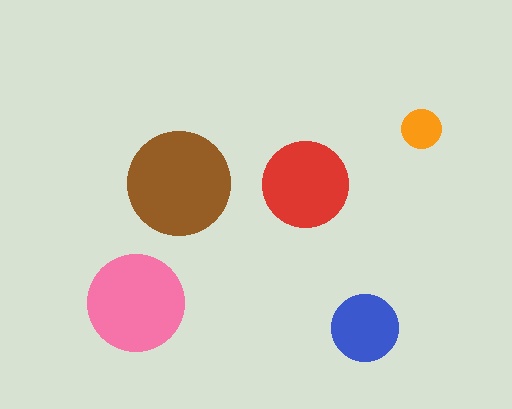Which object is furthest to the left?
The pink circle is leftmost.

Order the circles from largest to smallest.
the brown one, the pink one, the red one, the blue one, the orange one.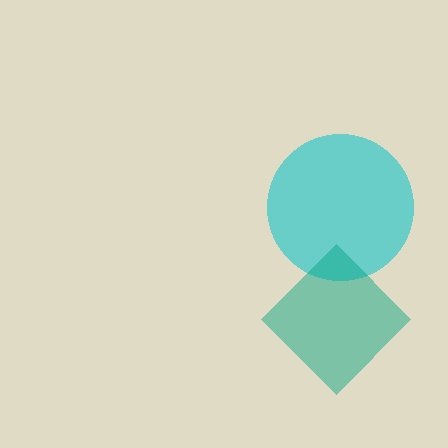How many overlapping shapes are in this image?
There are 2 overlapping shapes in the image.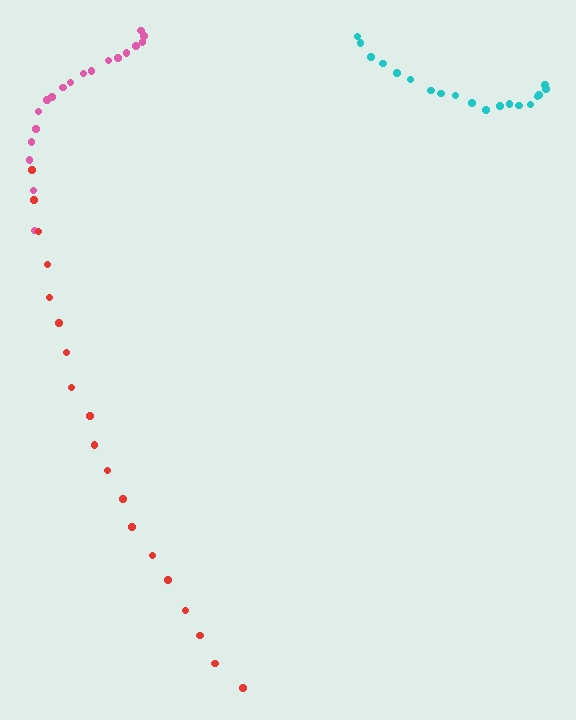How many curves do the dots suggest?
There are 3 distinct paths.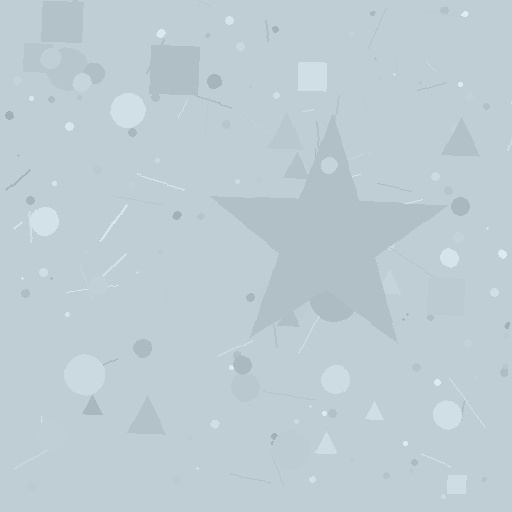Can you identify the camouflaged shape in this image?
The camouflaged shape is a star.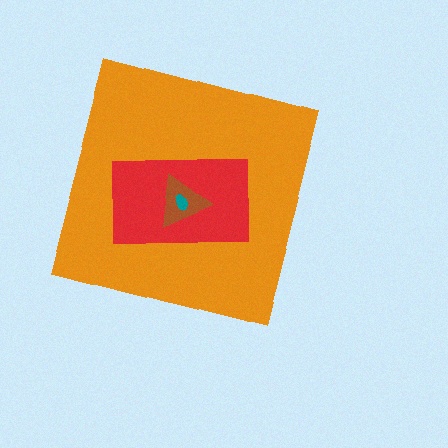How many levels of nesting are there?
4.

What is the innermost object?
The teal ellipse.